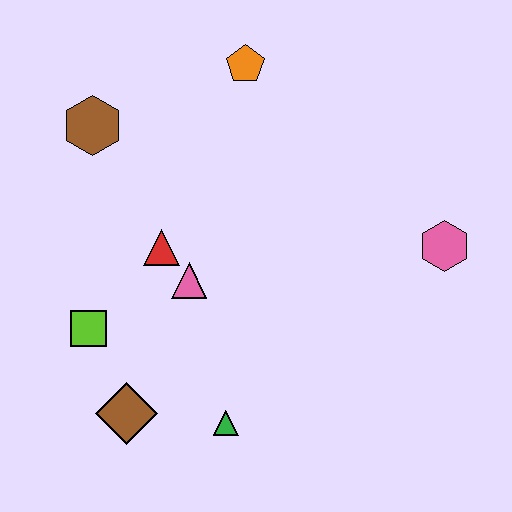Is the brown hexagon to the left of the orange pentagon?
Yes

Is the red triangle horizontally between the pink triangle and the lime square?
Yes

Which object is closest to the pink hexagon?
The pink triangle is closest to the pink hexagon.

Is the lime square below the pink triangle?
Yes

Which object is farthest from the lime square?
The pink hexagon is farthest from the lime square.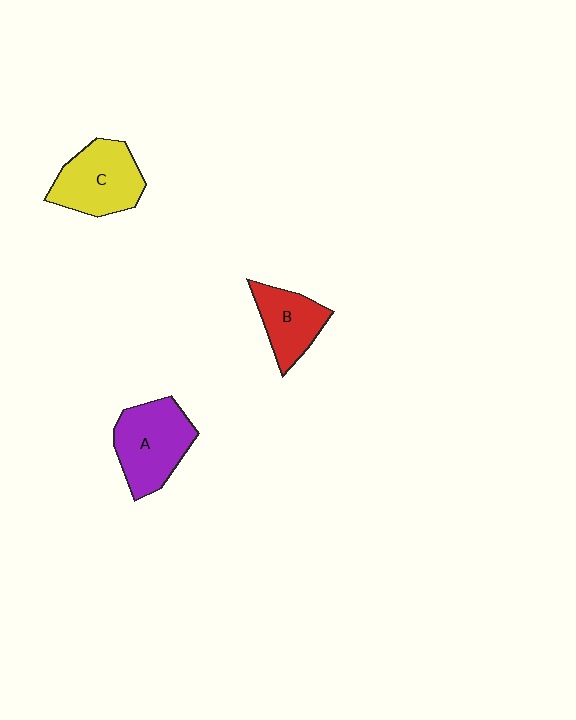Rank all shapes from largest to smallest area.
From largest to smallest: A (purple), C (yellow), B (red).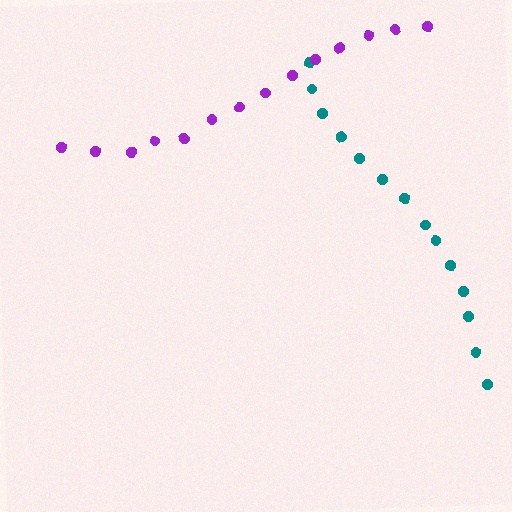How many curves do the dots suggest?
There are 2 distinct paths.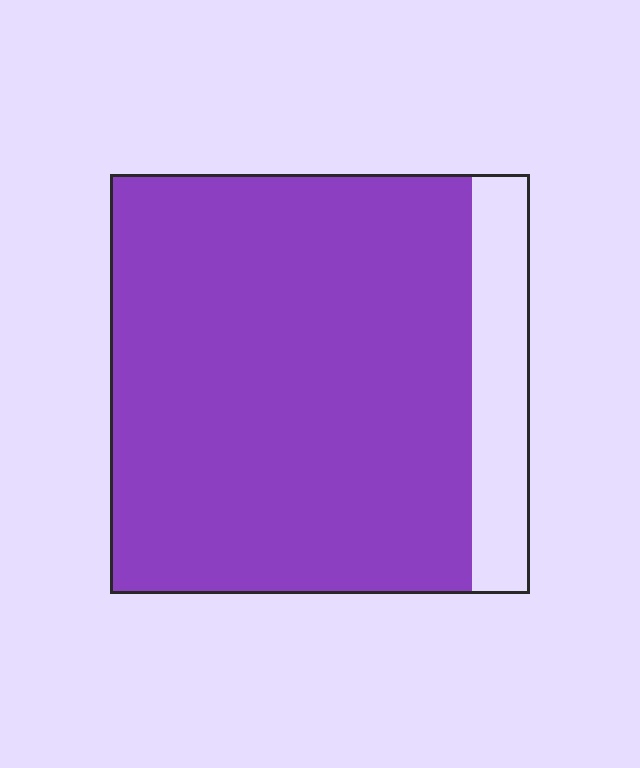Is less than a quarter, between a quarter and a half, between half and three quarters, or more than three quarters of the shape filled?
More than three quarters.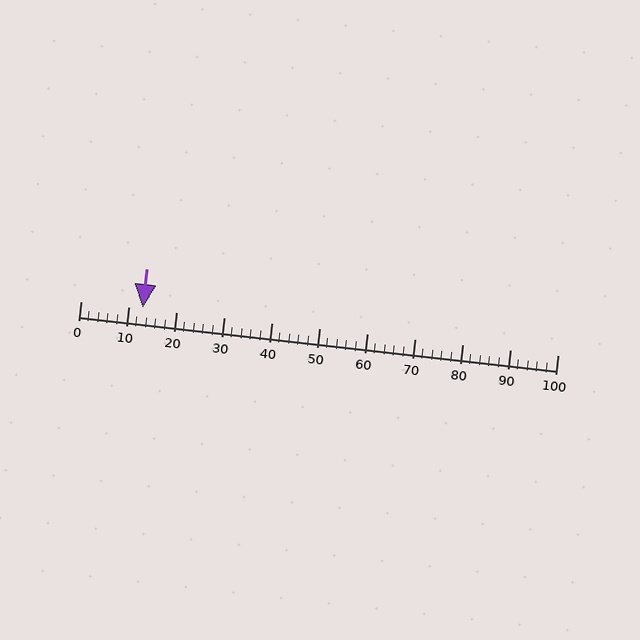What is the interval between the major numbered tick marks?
The major tick marks are spaced 10 units apart.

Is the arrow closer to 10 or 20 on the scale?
The arrow is closer to 10.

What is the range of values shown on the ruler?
The ruler shows values from 0 to 100.